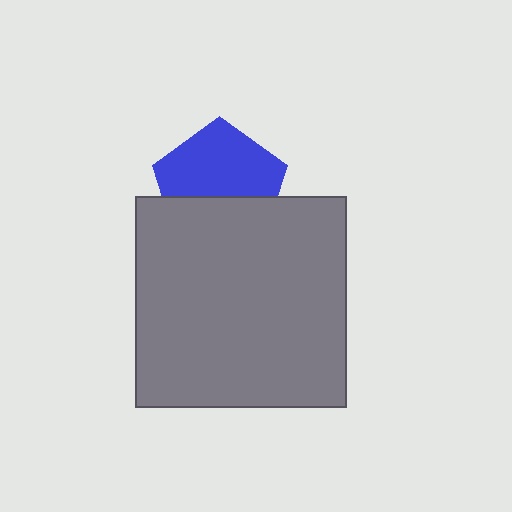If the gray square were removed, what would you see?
You would see the complete blue pentagon.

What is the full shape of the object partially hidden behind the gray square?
The partially hidden object is a blue pentagon.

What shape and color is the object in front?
The object in front is a gray square.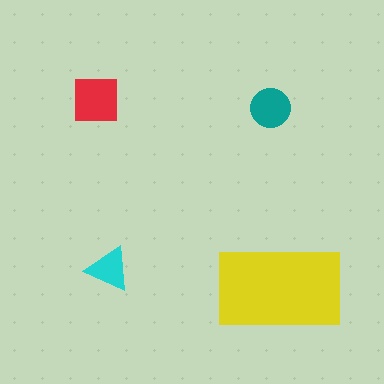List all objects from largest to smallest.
The yellow rectangle, the red square, the teal circle, the cyan triangle.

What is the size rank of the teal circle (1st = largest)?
3rd.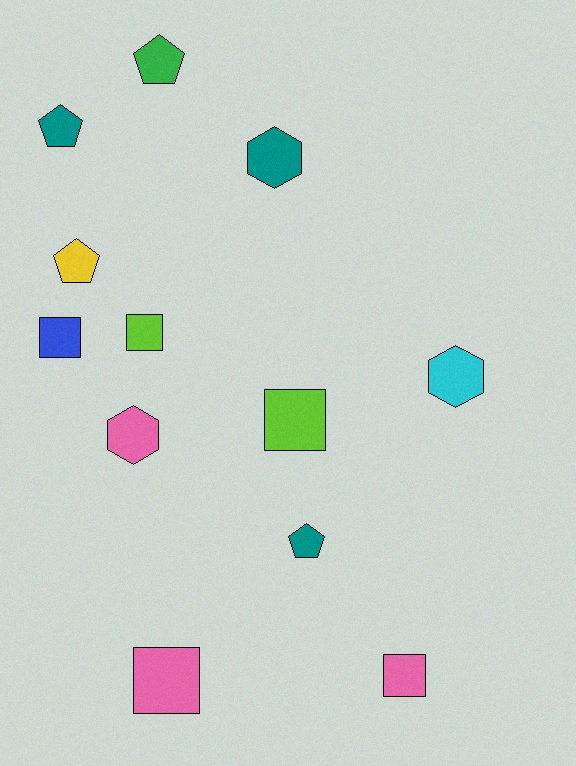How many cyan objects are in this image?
There is 1 cyan object.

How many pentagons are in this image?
There are 4 pentagons.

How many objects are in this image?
There are 12 objects.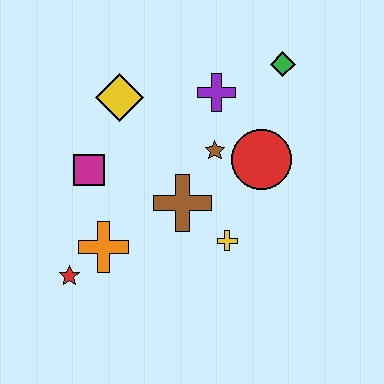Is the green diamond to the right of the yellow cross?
Yes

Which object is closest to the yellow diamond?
The magenta square is closest to the yellow diamond.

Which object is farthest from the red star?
The green diamond is farthest from the red star.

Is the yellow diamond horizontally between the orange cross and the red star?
No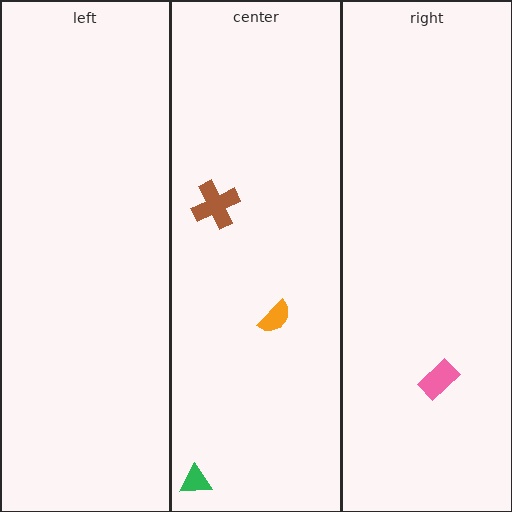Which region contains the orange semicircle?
The center region.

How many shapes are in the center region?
3.